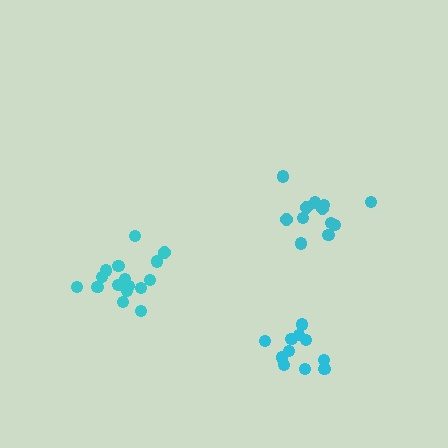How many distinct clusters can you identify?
There are 3 distinct clusters.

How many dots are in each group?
Group 1: 12 dots, Group 2: 16 dots, Group 3: 11 dots (39 total).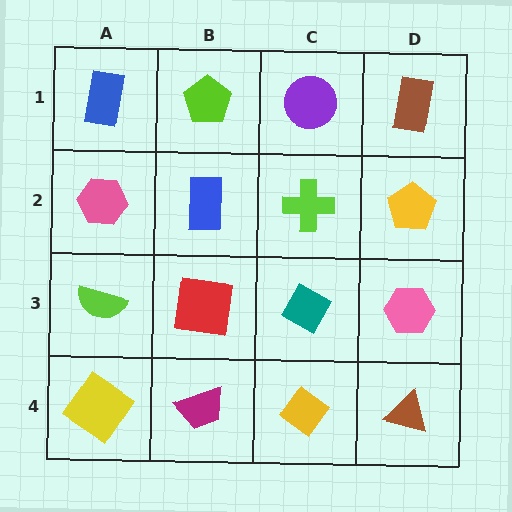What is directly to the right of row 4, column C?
A brown triangle.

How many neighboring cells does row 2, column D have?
3.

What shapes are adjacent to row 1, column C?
A lime cross (row 2, column C), a lime pentagon (row 1, column B), a brown rectangle (row 1, column D).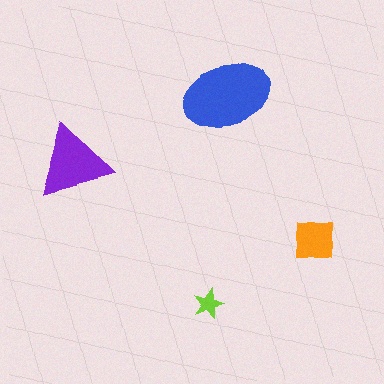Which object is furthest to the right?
The orange square is rightmost.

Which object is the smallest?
The lime star.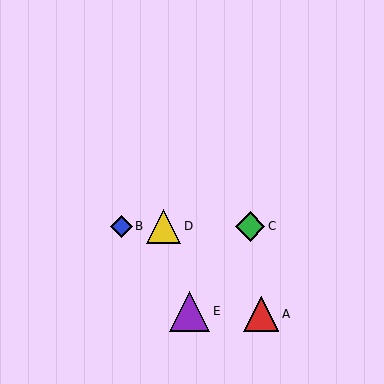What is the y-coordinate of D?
Object D is at y≈226.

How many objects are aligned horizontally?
3 objects (B, C, D) are aligned horizontally.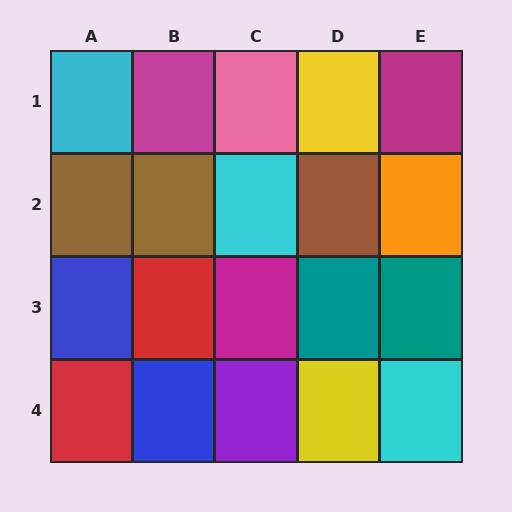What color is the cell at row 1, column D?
Yellow.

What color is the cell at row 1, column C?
Pink.